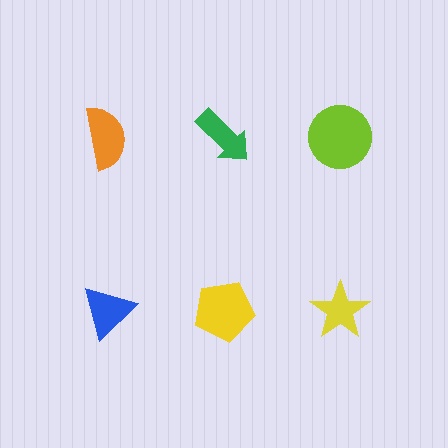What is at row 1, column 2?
A green arrow.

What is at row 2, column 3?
A yellow star.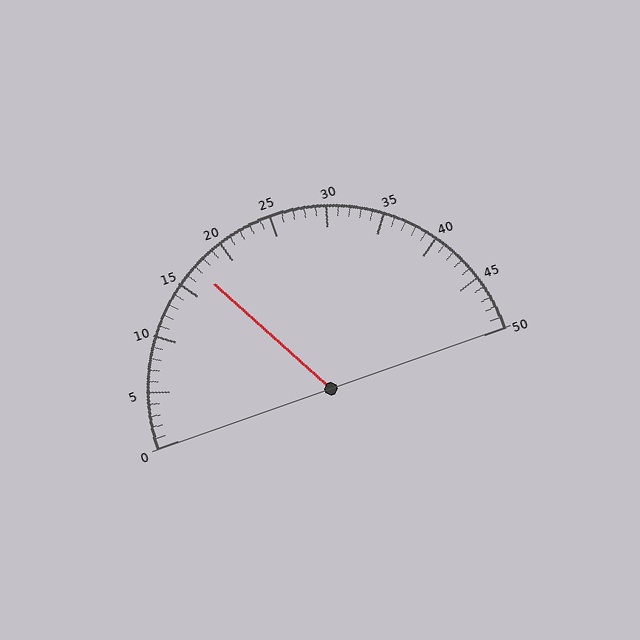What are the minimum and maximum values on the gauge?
The gauge ranges from 0 to 50.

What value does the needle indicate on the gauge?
The needle indicates approximately 17.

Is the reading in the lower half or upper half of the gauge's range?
The reading is in the lower half of the range (0 to 50).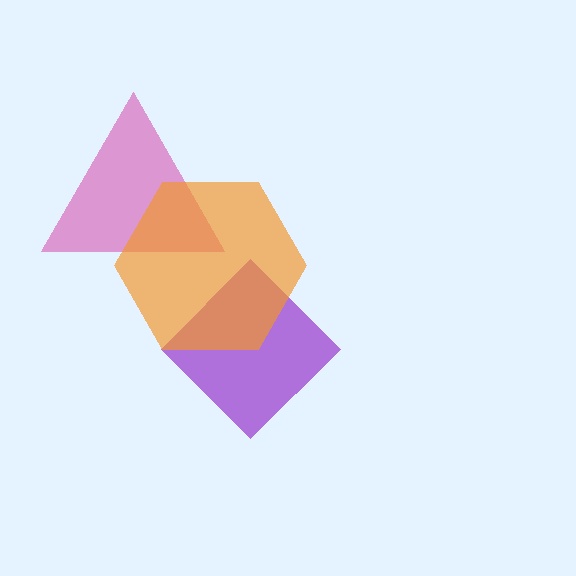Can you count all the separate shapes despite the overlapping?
Yes, there are 3 separate shapes.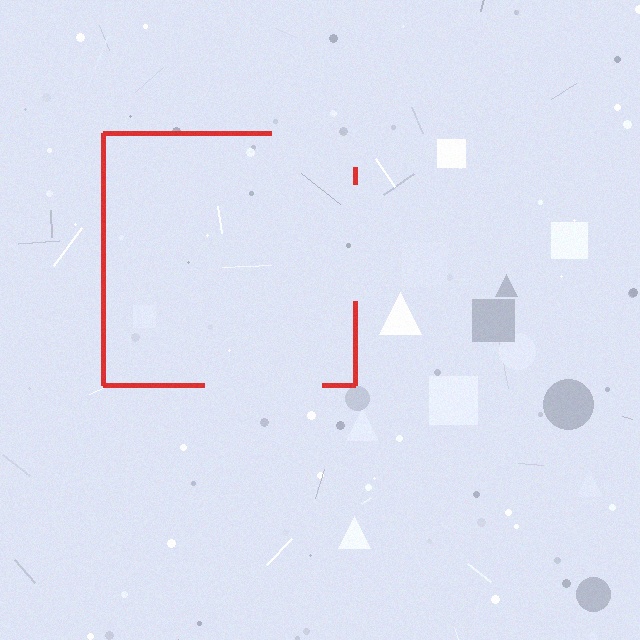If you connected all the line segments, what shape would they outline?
They would outline a square.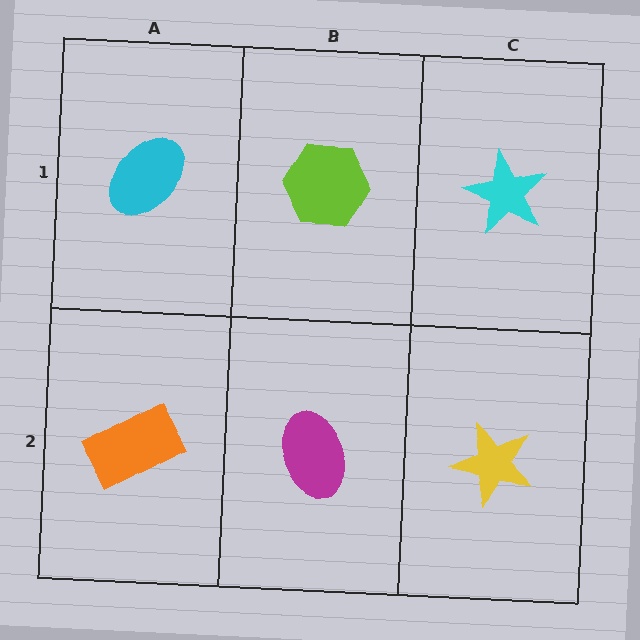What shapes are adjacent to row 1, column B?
A magenta ellipse (row 2, column B), a cyan ellipse (row 1, column A), a cyan star (row 1, column C).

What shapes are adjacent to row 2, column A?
A cyan ellipse (row 1, column A), a magenta ellipse (row 2, column B).